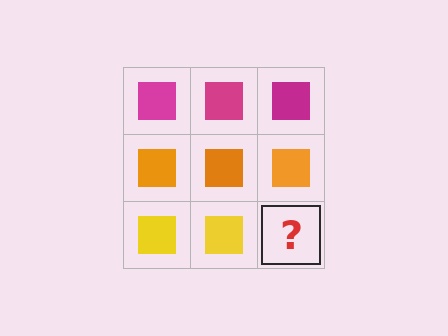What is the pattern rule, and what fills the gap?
The rule is that each row has a consistent color. The gap should be filled with a yellow square.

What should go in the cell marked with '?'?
The missing cell should contain a yellow square.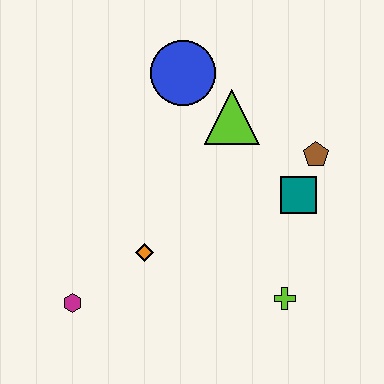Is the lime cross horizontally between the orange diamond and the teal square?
Yes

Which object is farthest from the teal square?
The magenta hexagon is farthest from the teal square.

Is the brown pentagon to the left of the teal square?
No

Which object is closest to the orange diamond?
The magenta hexagon is closest to the orange diamond.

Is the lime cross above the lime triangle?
No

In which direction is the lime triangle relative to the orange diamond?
The lime triangle is above the orange diamond.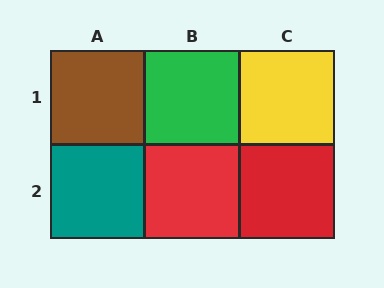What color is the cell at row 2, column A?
Teal.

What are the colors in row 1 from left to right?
Brown, green, yellow.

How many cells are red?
2 cells are red.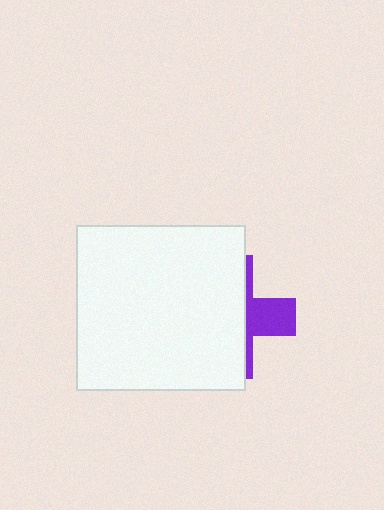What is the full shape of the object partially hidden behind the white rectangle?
The partially hidden object is a purple cross.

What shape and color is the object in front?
The object in front is a white rectangle.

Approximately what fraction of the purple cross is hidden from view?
Roughly 68% of the purple cross is hidden behind the white rectangle.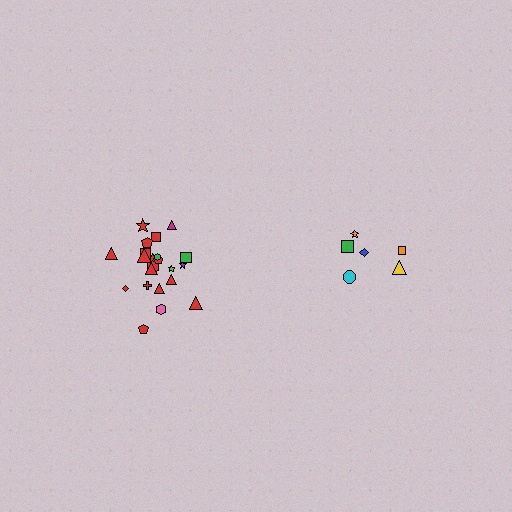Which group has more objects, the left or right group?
The left group.